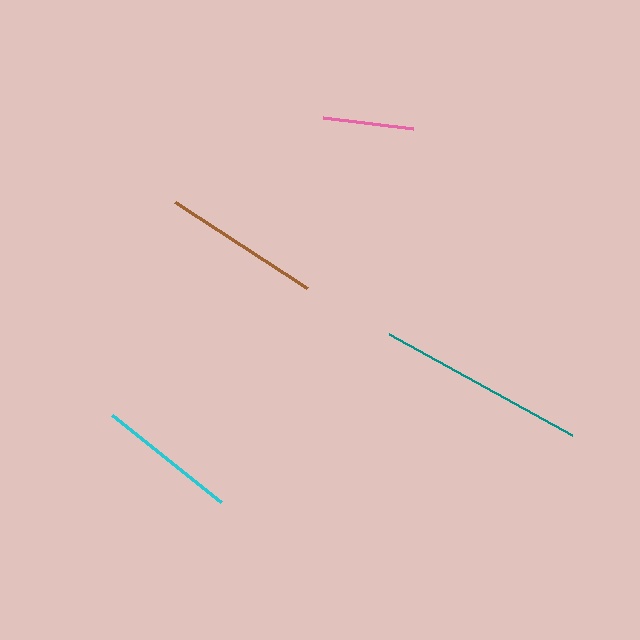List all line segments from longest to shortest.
From longest to shortest: teal, brown, cyan, pink.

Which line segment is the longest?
The teal line is the longest at approximately 209 pixels.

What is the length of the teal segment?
The teal segment is approximately 209 pixels long.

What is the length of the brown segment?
The brown segment is approximately 158 pixels long.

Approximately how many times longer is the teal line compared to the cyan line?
The teal line is approximately 1.5 times the length of the cyan line.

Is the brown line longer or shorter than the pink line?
The brown line is longer than the pink line.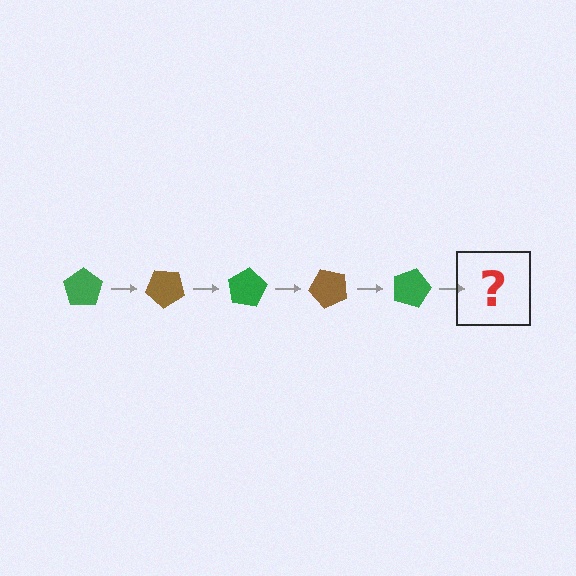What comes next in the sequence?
The next element should be a brown pentagon, rotated 200 degrees from the start.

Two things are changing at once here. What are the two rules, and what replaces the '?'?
The two rules are that it rotates 40 degrees each step and the color cycles through green and brown. The '?' should be a brown pentagon, rotated 200 degrees from the start.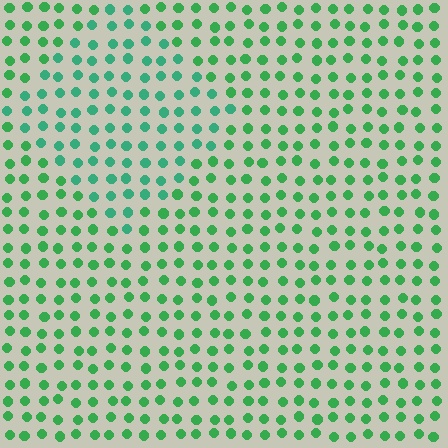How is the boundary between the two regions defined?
The boundary is defined purely by a slight shift in hue (about 24 degrees). Spacing, size, and orientation are identical on both sides.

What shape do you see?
I see a diamond.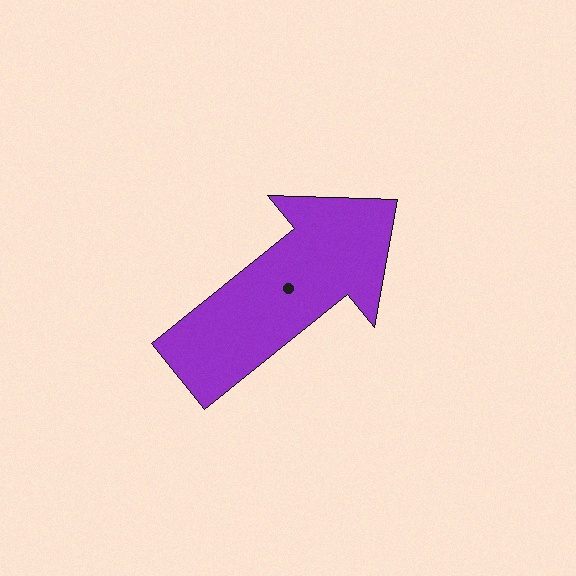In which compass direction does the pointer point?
Northeast.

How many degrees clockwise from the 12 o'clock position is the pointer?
Approximately 51 degrees.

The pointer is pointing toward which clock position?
Roughly 2 o'clock.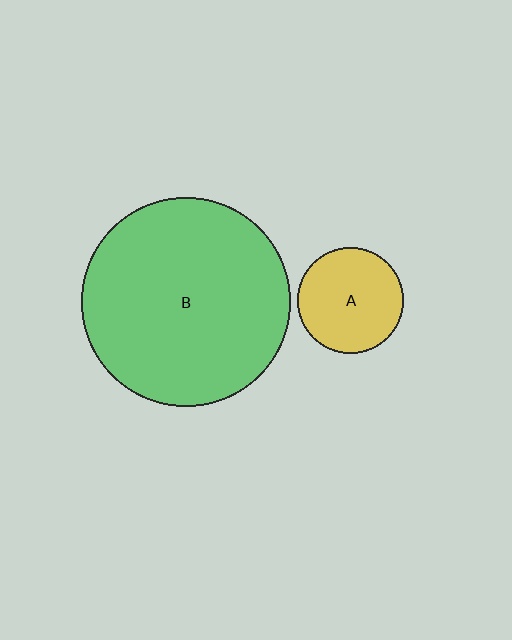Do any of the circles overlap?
No, none of the circles overlap.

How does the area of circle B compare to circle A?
Approximately 3.9 times.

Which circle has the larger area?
Circle B (green).